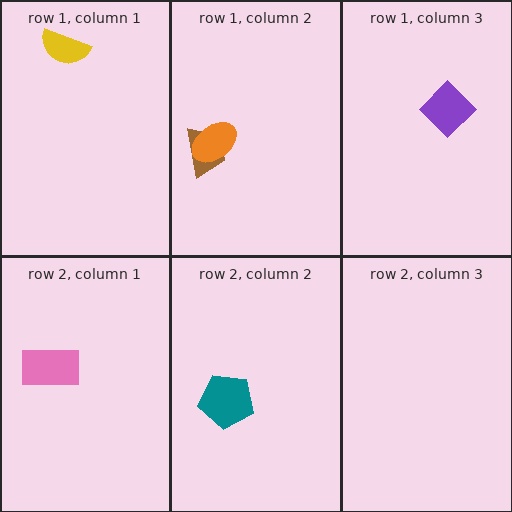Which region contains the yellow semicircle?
The row 1, column 1 region.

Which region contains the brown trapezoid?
The row 1, column 2 region.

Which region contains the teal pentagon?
The row 2, column 2 region.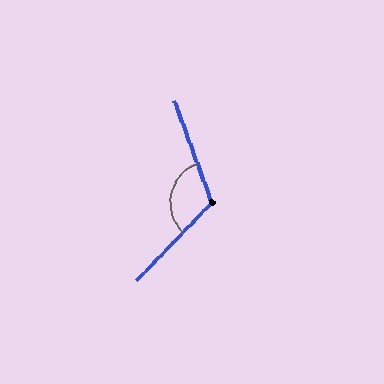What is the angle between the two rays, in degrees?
Approximately 116 degrees.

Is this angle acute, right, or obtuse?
It is obtuse.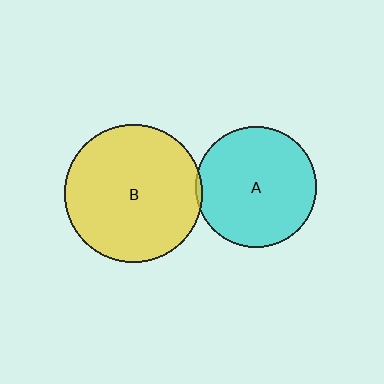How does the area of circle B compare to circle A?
Approximately 1.3 times.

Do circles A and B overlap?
Yes.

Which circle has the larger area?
Circle B (yellow).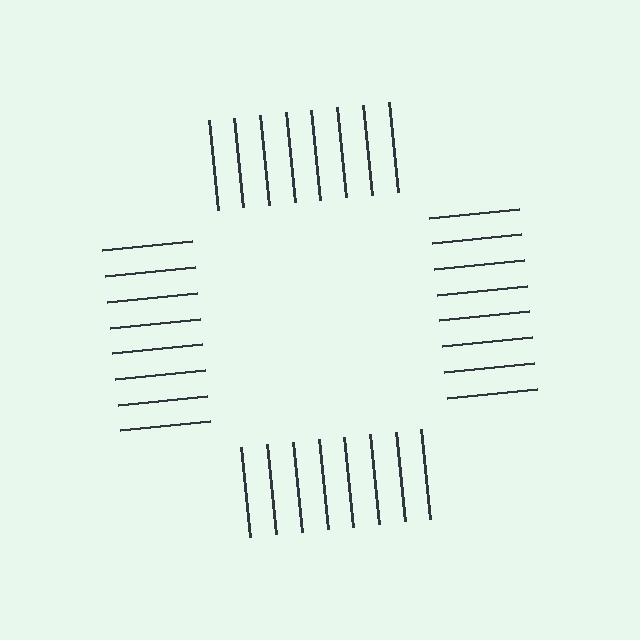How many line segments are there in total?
32 — 8 along each of the 4 edges.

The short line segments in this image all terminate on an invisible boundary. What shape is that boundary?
An illusory square — the line segments terminate on its edges but no continuous stroke is drawn.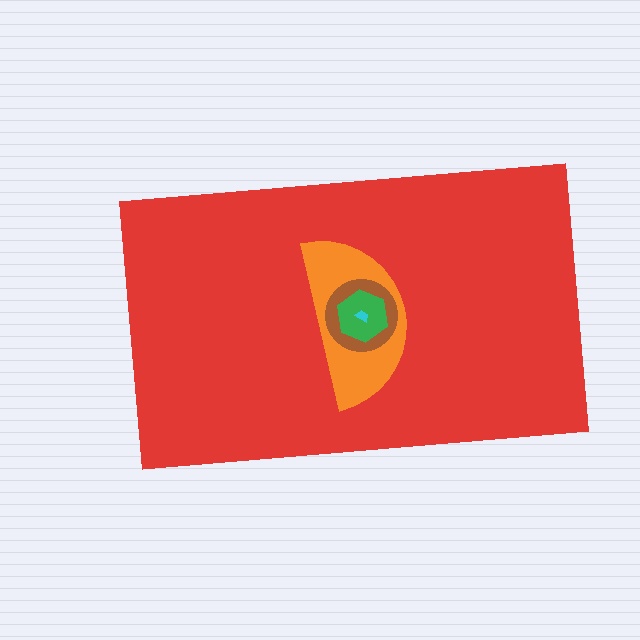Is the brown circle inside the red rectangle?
Yes.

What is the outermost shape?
The red rectangle.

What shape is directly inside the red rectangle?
The orange semicircle.